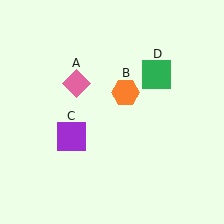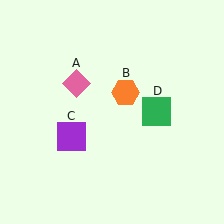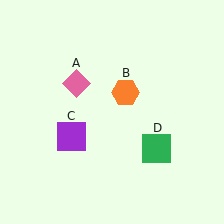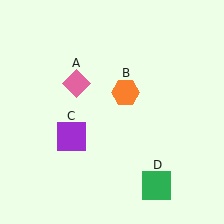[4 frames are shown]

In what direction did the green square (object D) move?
The green square (object D) moved down.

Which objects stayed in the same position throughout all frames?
Pink diamond (object A) and orange hexagon (object B) and purple square (object C) remained stationary.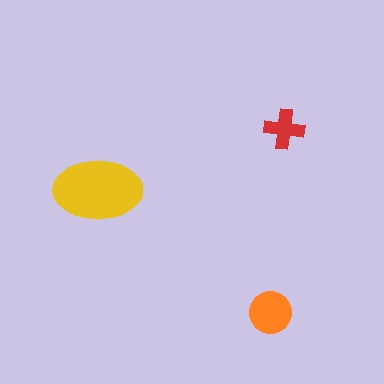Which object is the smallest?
The red cross.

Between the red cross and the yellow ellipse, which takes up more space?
The yellow ellipse.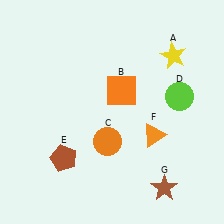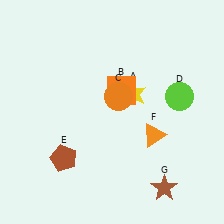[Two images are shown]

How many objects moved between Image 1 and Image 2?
2 objects moved between the two images.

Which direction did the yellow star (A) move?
The yellow star (A) moved left.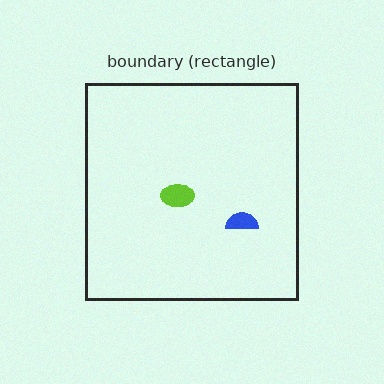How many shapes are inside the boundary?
2 inside, 0 outside.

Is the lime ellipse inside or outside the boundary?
Inside.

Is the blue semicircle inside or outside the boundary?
Inside.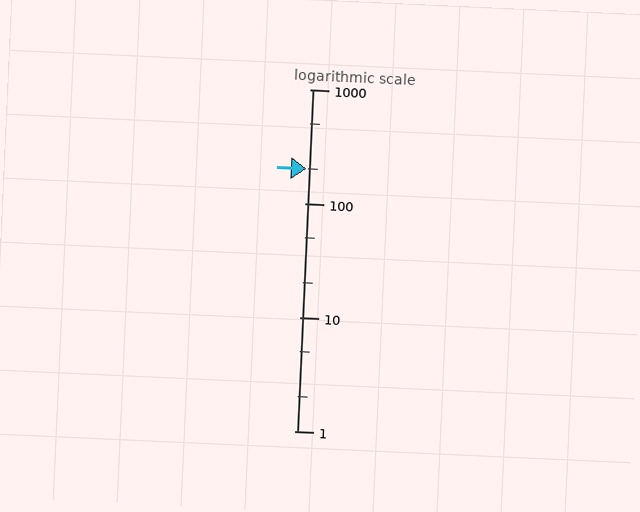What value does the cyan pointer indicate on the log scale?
The pointer indicates approximately 200.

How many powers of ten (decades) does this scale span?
The scale spans 3 decades, from 1 to 1000.